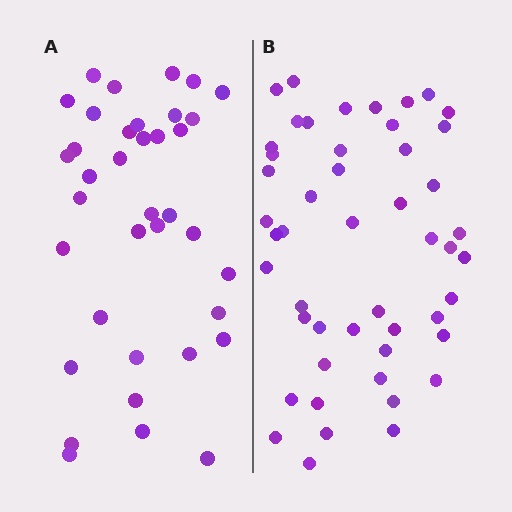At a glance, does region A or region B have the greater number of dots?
Region B (the right region) has more dots.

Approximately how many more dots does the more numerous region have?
Region B has roughly 12 or so more dots than region A.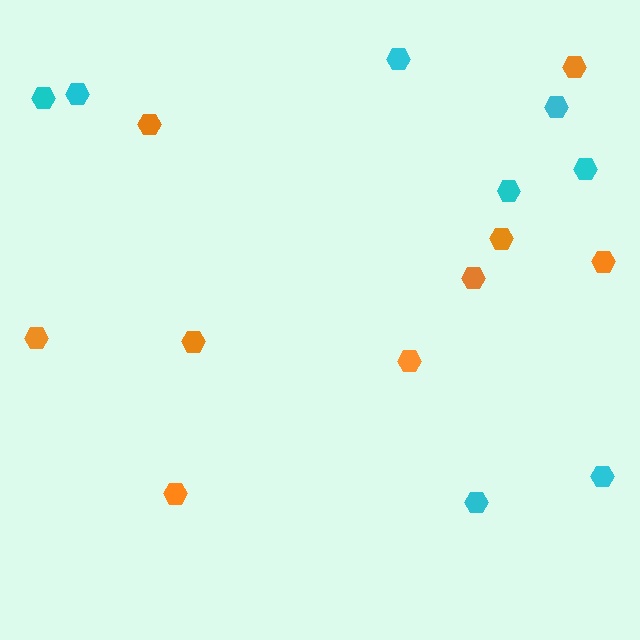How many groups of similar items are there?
There are 2 groups: one group of cyan hexagons (8) and one group of orange hexagons (9).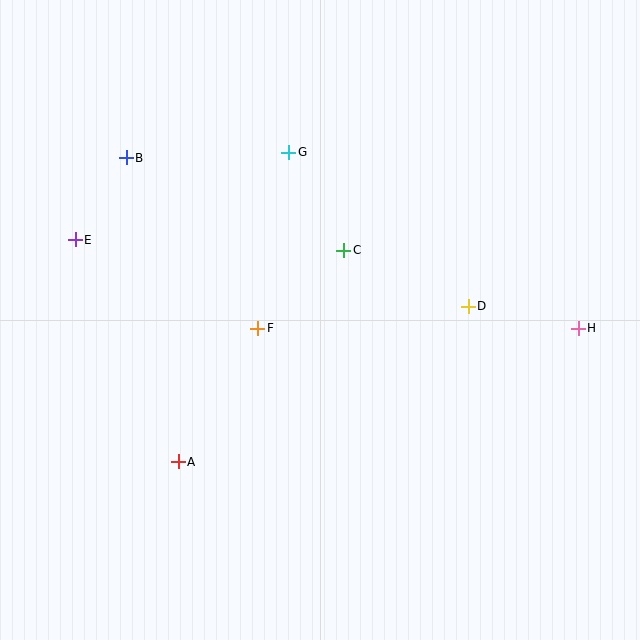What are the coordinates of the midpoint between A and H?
The midpoint between A and H is at (378, 395).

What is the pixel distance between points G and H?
The distance between G and H is 339 pixels.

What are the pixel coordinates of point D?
Point D is at (468, 306).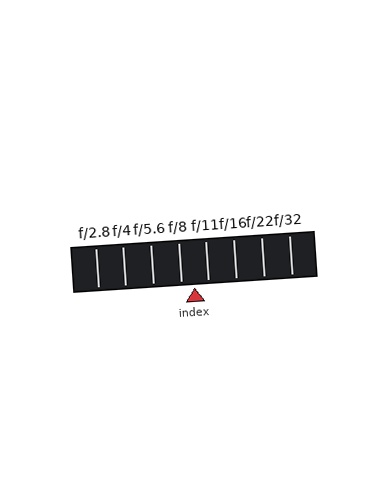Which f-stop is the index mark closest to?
The index mark is closest to f/8.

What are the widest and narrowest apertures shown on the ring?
The widest aperture shown is f/2.8 and the narrowest is f/32.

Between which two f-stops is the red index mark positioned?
The index mark is between f/8 and f/11.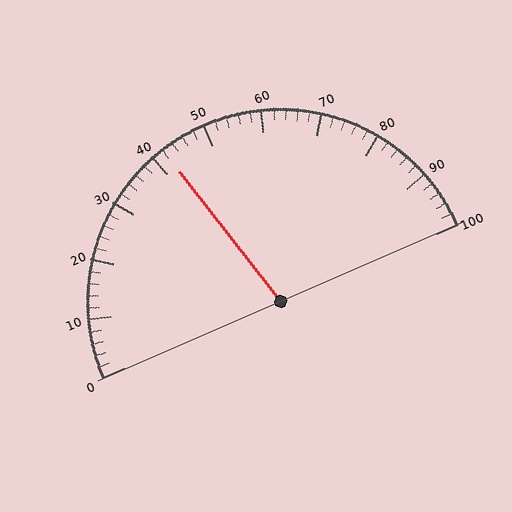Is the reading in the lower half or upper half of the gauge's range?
The reading is in the lower half of the range (0 to 100).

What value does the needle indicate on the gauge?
The needle indicates approximately 42.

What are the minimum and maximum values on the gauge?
The gauge ranges from 0 to 100.